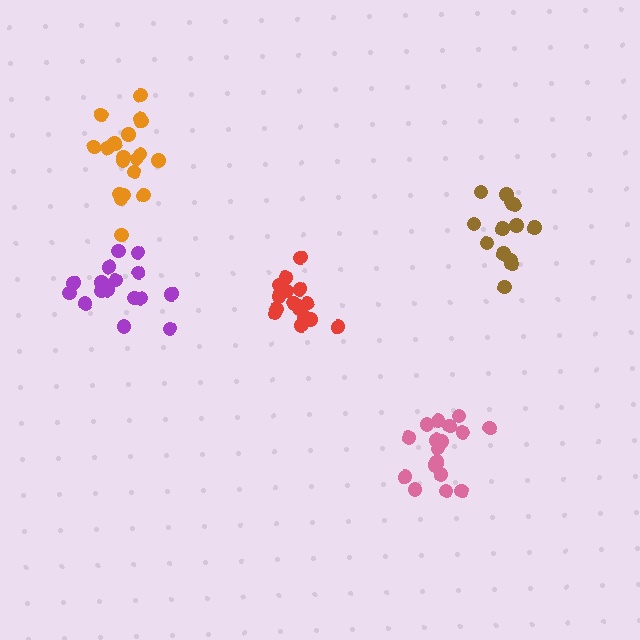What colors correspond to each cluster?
The clusters are colored: red, pink, purple, orange, brown.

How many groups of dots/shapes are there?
There are 5 groups.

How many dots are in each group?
Group 1: 17 dots, Group 2: 17 dots, Group 3: 17 dots, Group 4: 19 dots, Group 5: 13 dots (83 total).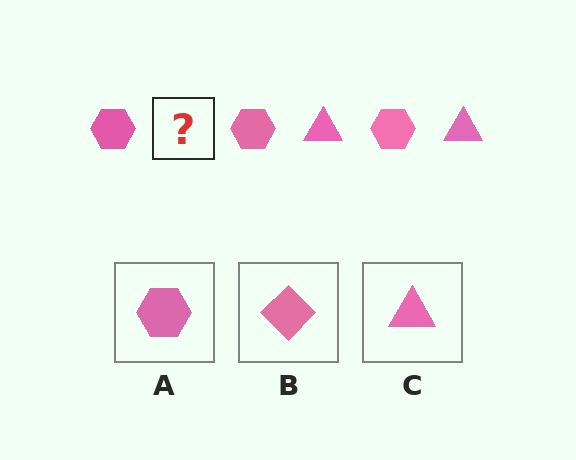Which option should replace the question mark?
Option C.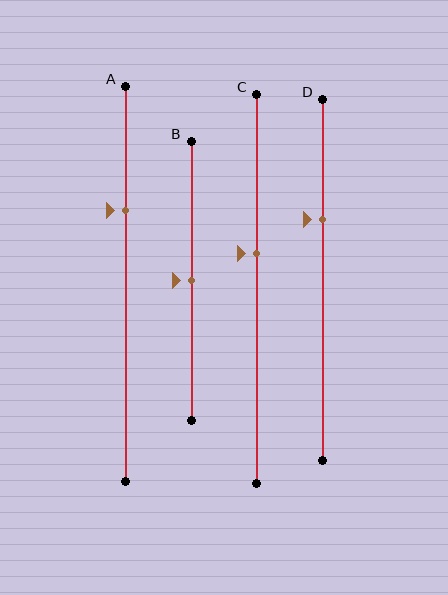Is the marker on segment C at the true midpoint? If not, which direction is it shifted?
No, the marker on segment C is shifted upward by about 9% of the segment length.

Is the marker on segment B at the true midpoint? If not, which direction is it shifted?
Yes, the marker on segment B is at the true midpoint.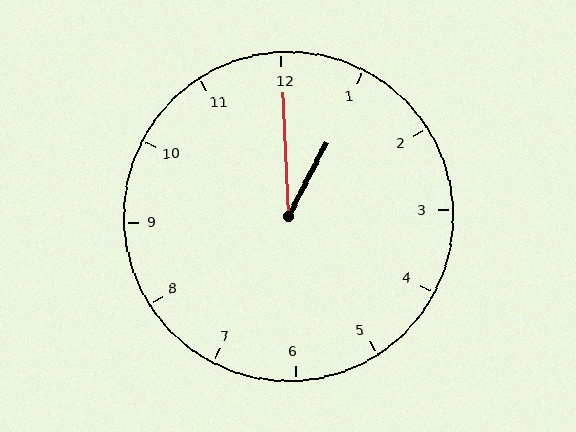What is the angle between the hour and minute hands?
Approximately 30 degrees.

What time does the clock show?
1:00.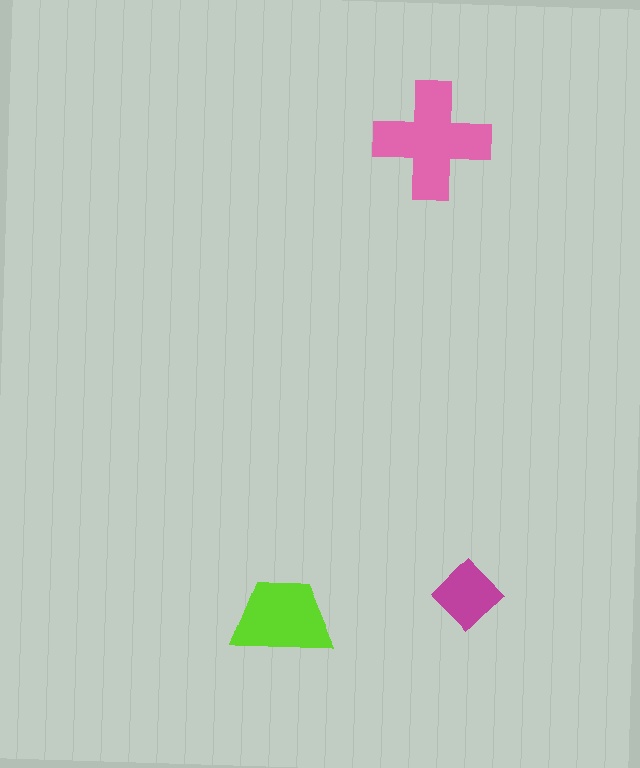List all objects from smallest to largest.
The magenta diamond, the lime trapezoid, the pink cross.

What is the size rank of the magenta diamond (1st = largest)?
3rd.